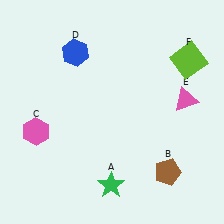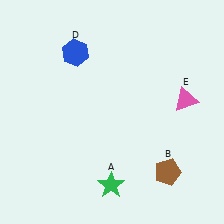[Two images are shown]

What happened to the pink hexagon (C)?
The pink hexagon (C) was removed in Image 2. It was in the bottom-left area of Image 1.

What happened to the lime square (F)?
The lime square (F) was removed in Image 2. It was in the top-right area of Image 1.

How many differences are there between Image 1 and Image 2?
There are 2 differences between the two images.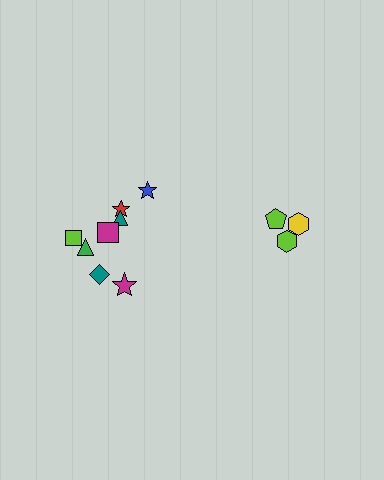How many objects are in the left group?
There are 8 objects.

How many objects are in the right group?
There are 3 objects.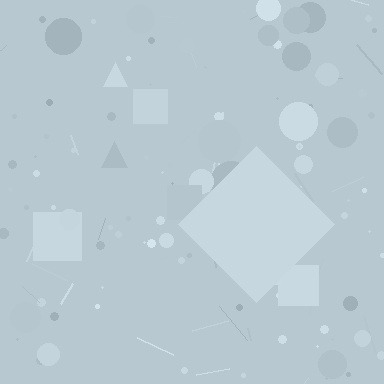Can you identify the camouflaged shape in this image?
The camouflaged shape is a diamond.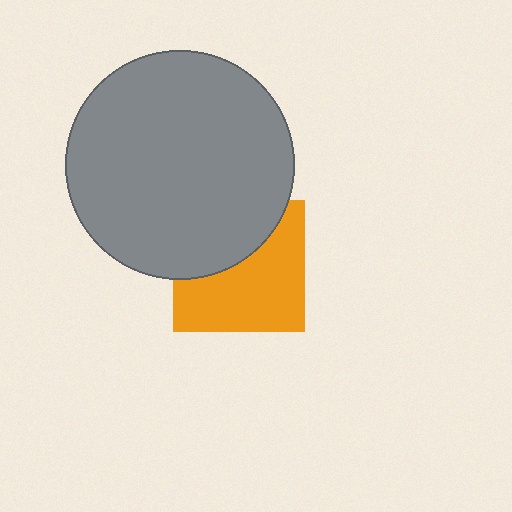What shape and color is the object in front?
The object in front is a gray circle.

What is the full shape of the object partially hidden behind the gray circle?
The partially hidden object is an orange square.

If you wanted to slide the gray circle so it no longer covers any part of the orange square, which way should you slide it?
Slide it up — that is the most direct way to separate the two shapes.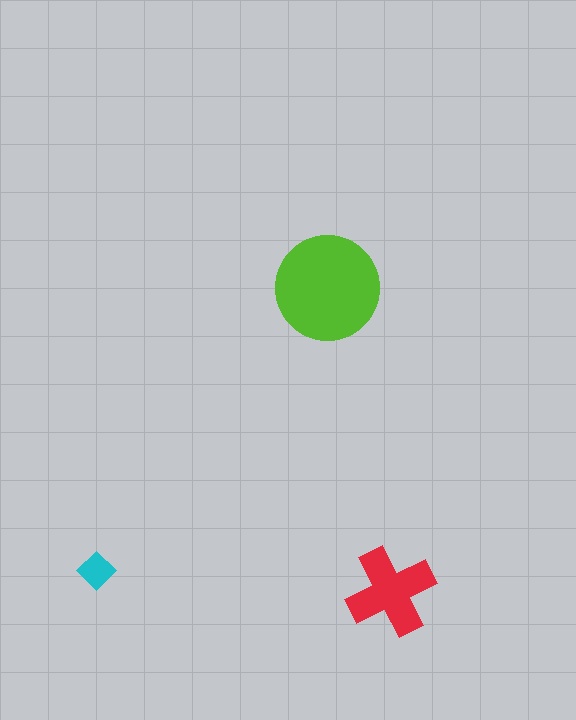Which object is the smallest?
The cyan diamond.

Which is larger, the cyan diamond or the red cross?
The red cross.